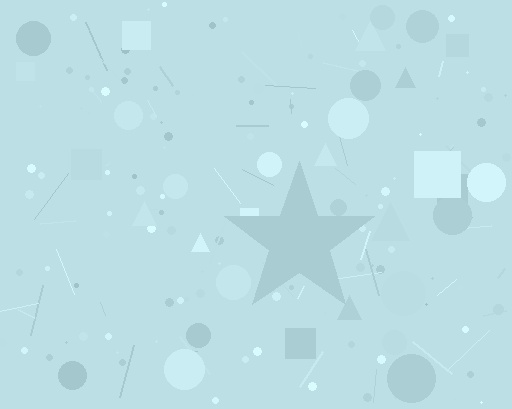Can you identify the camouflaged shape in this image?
The camouflaged shape is a star.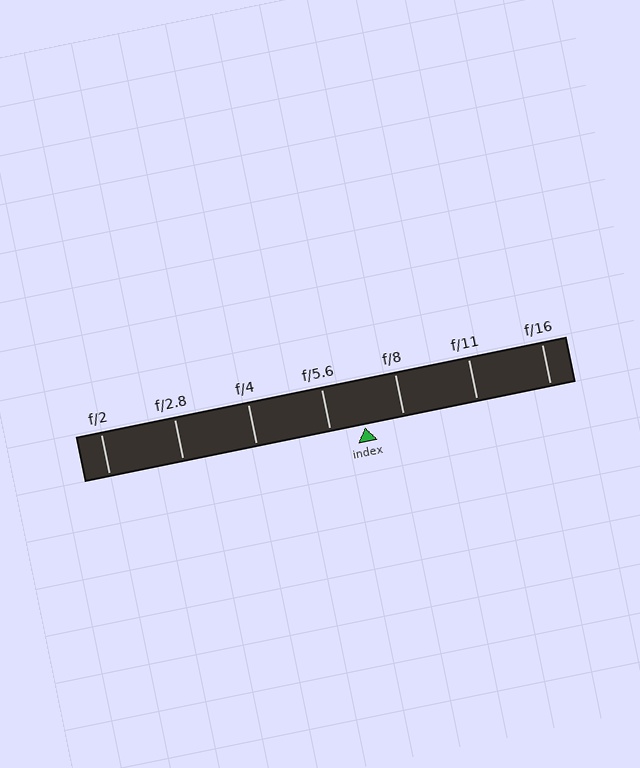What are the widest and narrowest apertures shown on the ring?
The widest aperture shown is f/2 and the narrowest is f/16.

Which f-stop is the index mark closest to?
The index mark is closest to f/5.6.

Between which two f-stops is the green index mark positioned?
The index mark is between f/5.6 and f/8.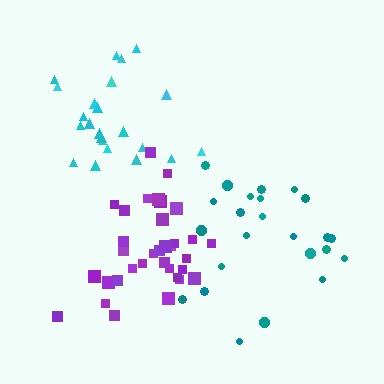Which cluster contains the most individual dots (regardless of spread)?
Purple (35).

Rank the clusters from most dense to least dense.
purple, cyan, teal.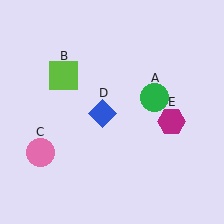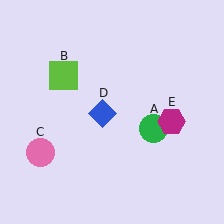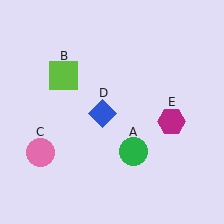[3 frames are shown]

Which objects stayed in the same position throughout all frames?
Lime square (object B) and pink circle (object C) and blue diamond (object D) and magenta hexagon (object E) remained stationary.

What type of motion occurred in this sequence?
The green circle (object A) rotated clockwise around the center of the scene.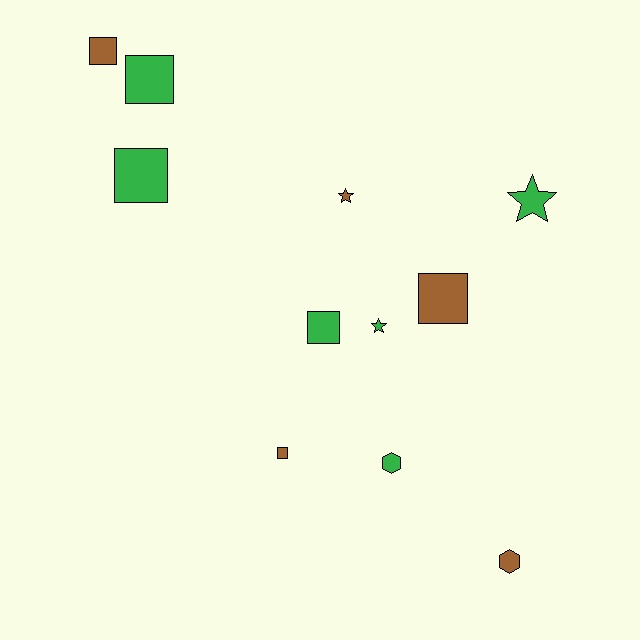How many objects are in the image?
There are 11 objects.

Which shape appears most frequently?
Square, with 6 objects.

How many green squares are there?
There are 3 green squares.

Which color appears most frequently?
Green, with 6 objects.